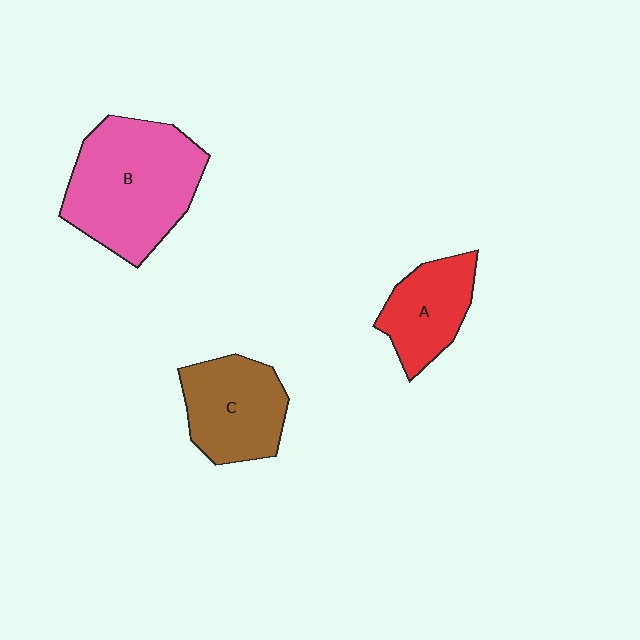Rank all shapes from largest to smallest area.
From largest to smallest: B (pink), C (brown), A (red).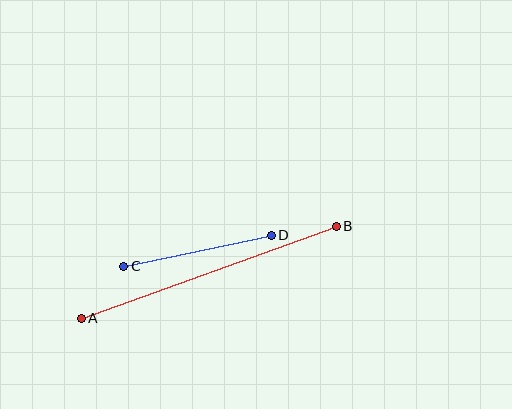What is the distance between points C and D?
The distance is approximately 151 pixels.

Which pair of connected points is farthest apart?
Points A and B are farthest apart.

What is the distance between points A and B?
The distance is approximately 271 pixels.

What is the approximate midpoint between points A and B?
The midpoint is at approximately (209, 272) pixels.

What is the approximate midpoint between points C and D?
The midpoint is at approximately (198, 251) pixels.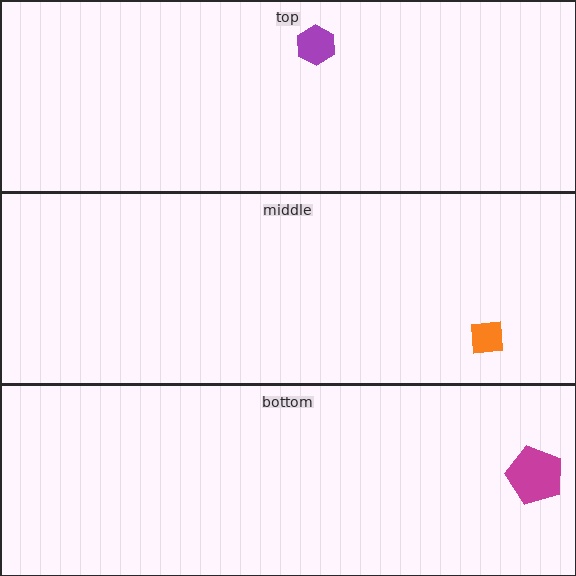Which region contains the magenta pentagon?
The bottom region.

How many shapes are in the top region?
1.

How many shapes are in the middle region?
1.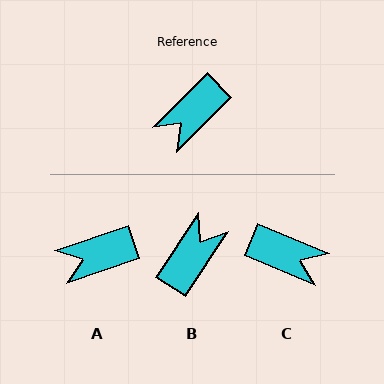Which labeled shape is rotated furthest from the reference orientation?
B, about 168 degrees away.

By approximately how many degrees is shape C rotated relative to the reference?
Approximately 112 degrees counter-clockwise.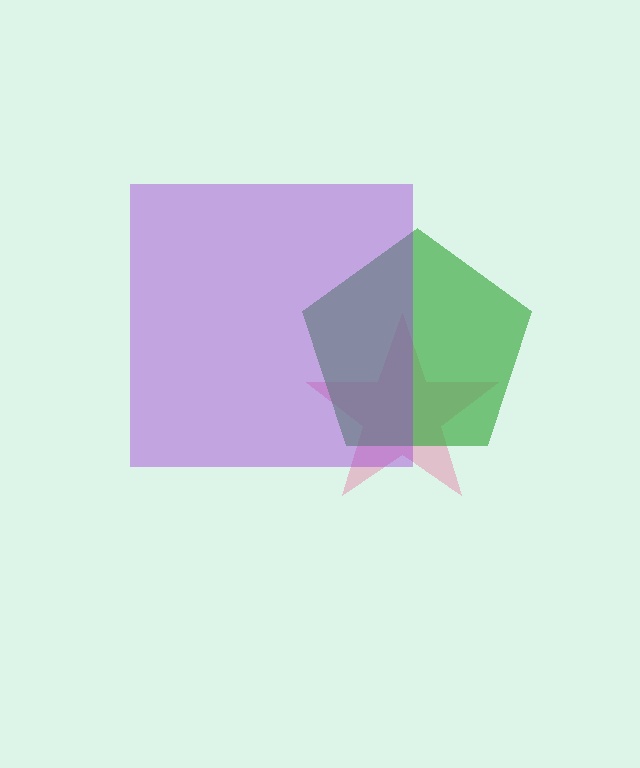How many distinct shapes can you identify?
There are 3 distinct shapes: a pink star, a green pentagon, a purple square.